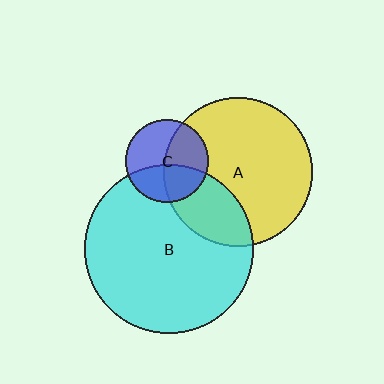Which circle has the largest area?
Circle B (cyan).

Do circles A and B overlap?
Yes.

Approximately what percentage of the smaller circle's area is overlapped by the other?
Approximately 25%.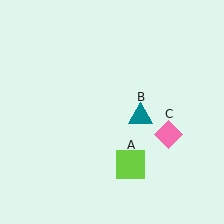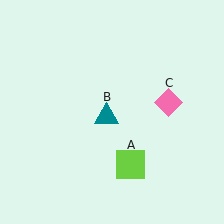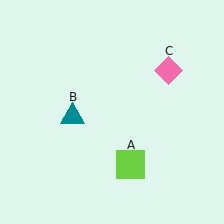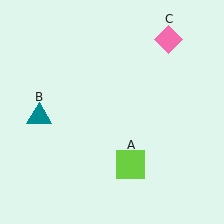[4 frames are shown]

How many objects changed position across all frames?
2 objects changed position: teal triangle (object B), pink diamond (object C).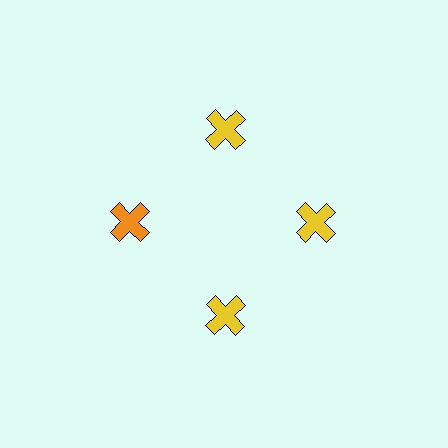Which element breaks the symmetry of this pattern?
The orange cross at roughly the 9 o'clock position breaks the symmetry. All other shapes are yellow crosses.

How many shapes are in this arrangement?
There are 4 shapes arranged in a ring pattern.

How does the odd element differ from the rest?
It has a different color: orange instead of yellow.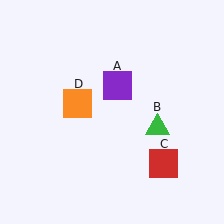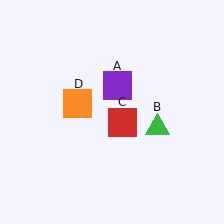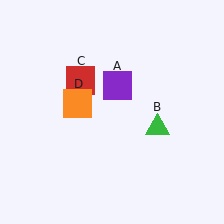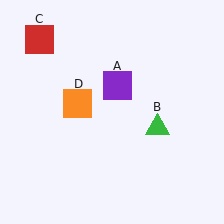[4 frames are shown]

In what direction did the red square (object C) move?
The red square (object C) moved up and to the left.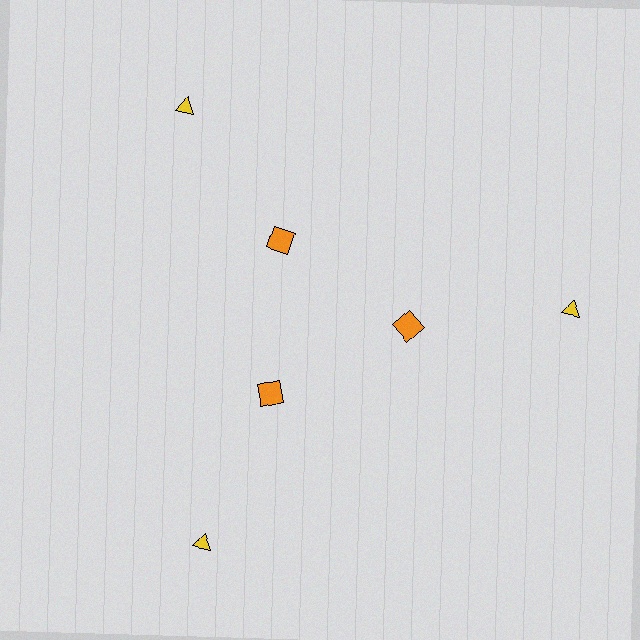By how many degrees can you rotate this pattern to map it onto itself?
The pattern maps onto itself every 120 degrees of rotation.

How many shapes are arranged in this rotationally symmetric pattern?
There are 6 shapes, arranged in 3 groups of 2.